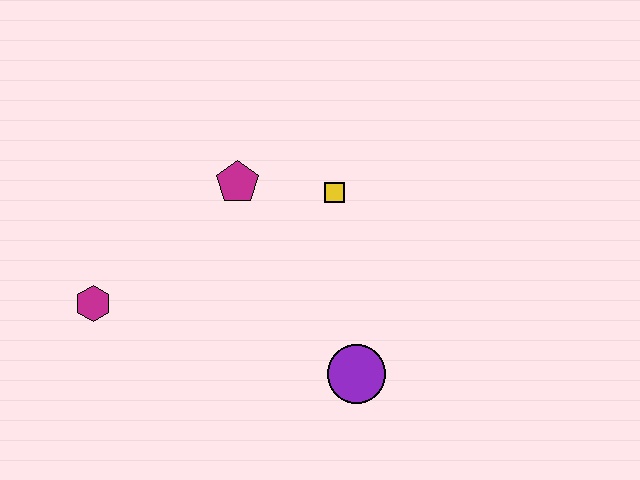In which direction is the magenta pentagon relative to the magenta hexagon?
The magenta pentagon is to the right of the magenta hexagon.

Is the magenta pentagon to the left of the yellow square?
Yes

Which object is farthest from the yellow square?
The magenta hexagon is farthest from the yellow square.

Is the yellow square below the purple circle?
No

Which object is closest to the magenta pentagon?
The yellow square is closest to the magenta pentagon.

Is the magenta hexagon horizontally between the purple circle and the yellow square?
No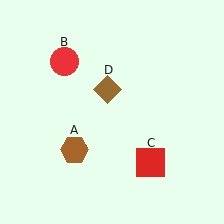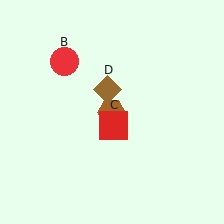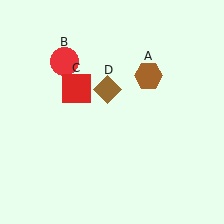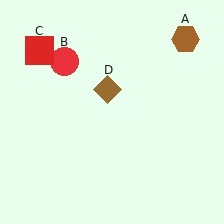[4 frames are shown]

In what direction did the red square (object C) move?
The red square (object C) moved up and to the left.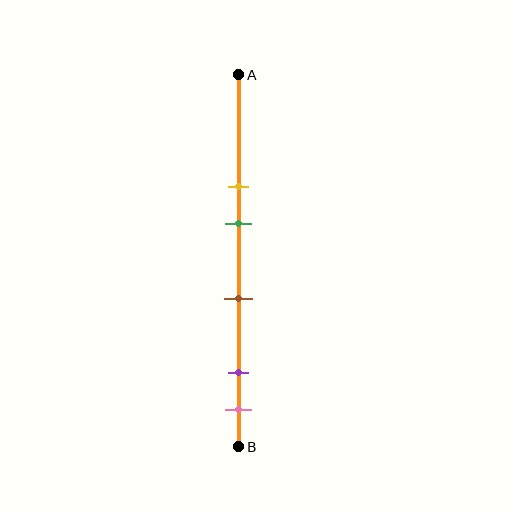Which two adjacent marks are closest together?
The purple and pink marks are the closest adjacent pair.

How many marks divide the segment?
There are 5 marks dividing the segment.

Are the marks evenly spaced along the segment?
No, the marks are not evenly spaced.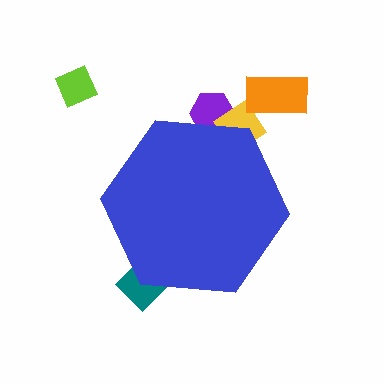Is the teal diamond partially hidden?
Yes, the teal diamond is partially hidden behind the blue hexagon.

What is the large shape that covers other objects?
A blue hexagon.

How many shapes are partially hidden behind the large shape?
3 shapes are partially hidden.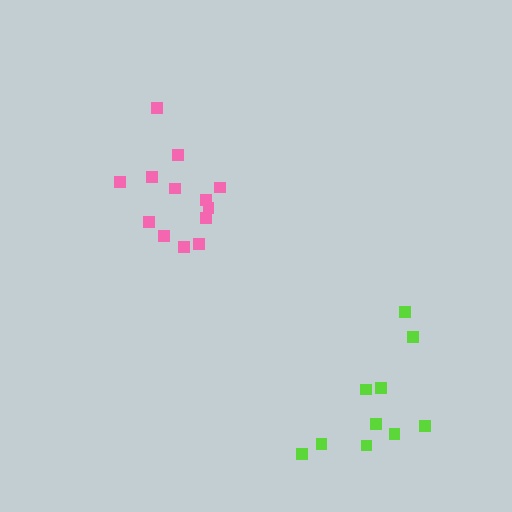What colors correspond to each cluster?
The clusters are colored: pink, lime.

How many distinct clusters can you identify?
There are 2 distinct clusters.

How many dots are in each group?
Group 1: 13 dots, Group 2: 10 dots (23 total).